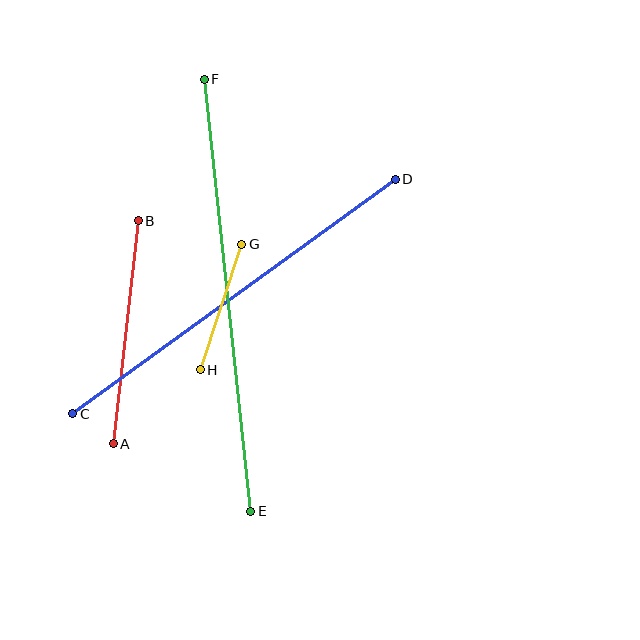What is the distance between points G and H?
The distance is approximately 132 pixels.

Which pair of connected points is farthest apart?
Points E and F are farthest apart.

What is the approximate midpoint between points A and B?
The midpoint is at approximately (126, 332) pixels.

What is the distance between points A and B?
The distance is approximately 225 pixels.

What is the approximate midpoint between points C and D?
The midpoint is at approximately (234, 297) pixels.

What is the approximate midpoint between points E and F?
The midpoint is at approximately (228, 295) pixels.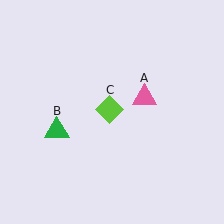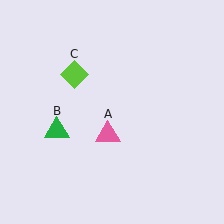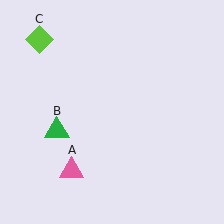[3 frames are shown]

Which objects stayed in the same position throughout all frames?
Green triangle (object B) remained stationary.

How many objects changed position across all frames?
2 objects changed position: pink triangle (object A), lime diamond (object C).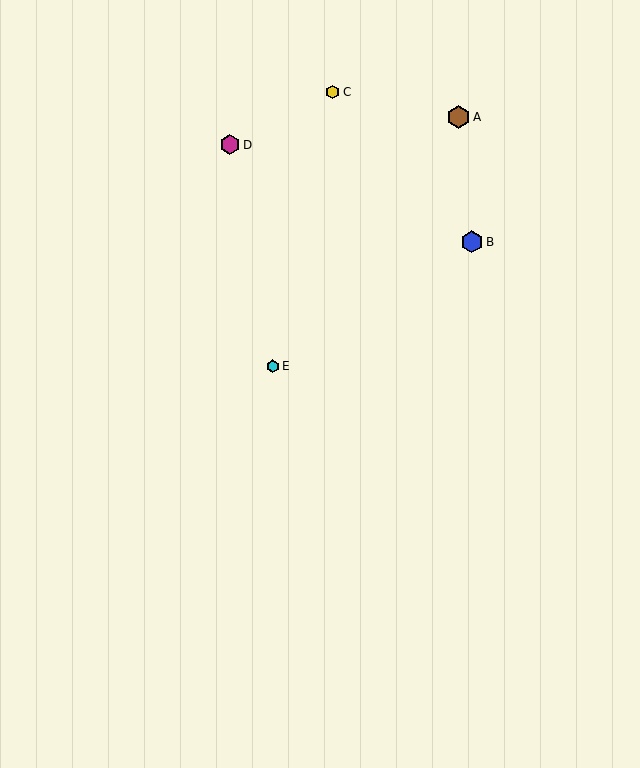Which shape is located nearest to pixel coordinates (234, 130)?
The magenta hexagon (labeled D) at (230, 145) is nearest to that location.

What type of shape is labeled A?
Shape A is a brown hexagon.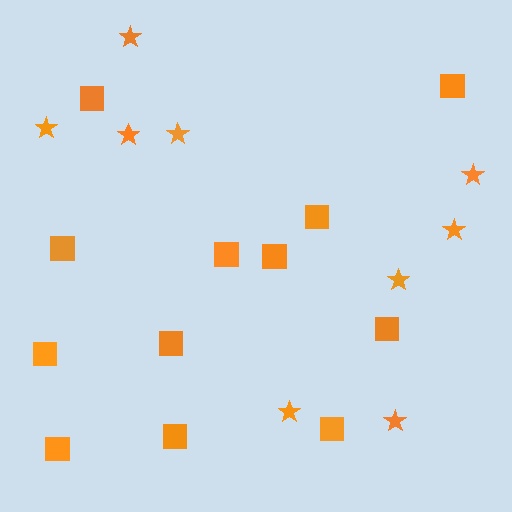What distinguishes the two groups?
There are 2 groups: one group of squares (12) and one group of stars (9).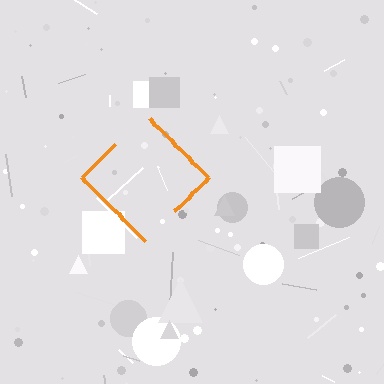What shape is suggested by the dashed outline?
The dashed outline suggests a diamond.